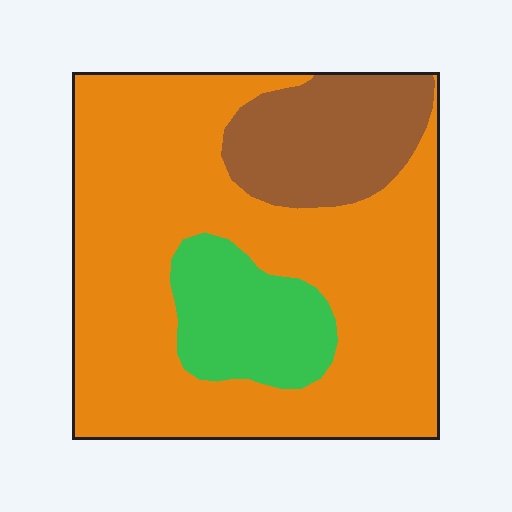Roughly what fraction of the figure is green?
Green takes up about one eighth (1/8) of the figure.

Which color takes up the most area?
Orange, at roughly 70%.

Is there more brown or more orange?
Orange.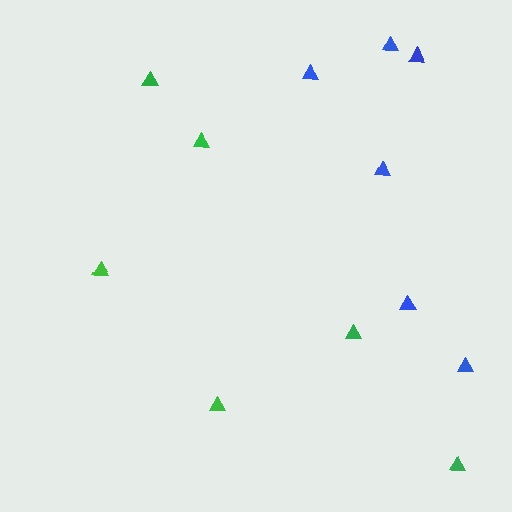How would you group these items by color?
There are 2 groups: one group of blue triangles (6) and one group of green triangles (6).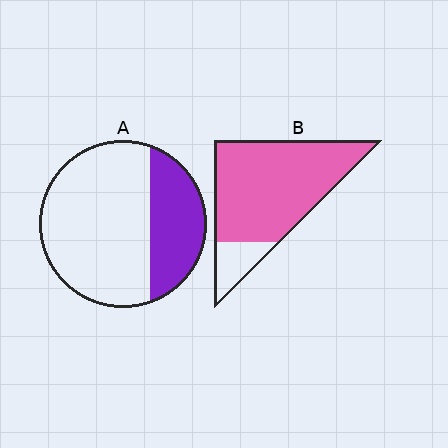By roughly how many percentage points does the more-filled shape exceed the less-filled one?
By roughly 55 percentage points (B over A).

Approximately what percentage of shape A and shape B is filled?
A is approximately 30% and B is approximately 85%.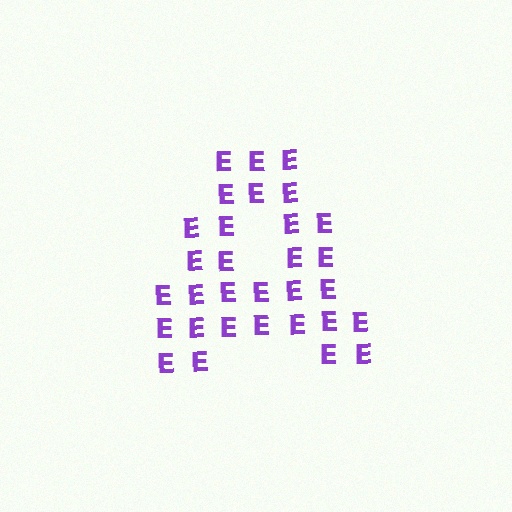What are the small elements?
The small elements are letter E's.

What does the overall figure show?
The overall figure shows the letter A.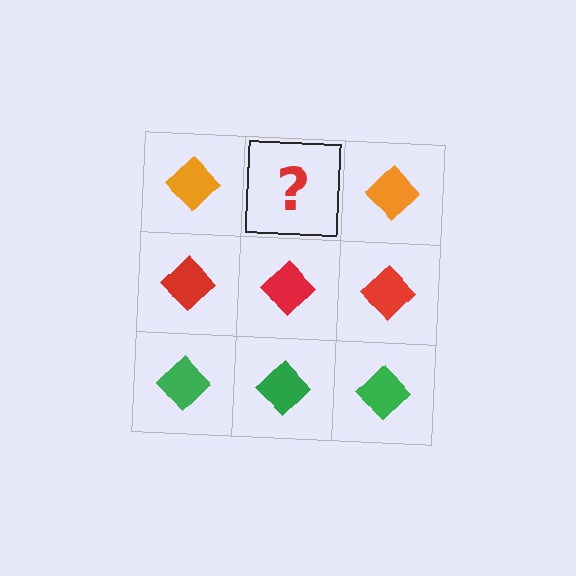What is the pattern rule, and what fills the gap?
The rule is that each row has a consistent color. The gap should be filled with an orange diamond.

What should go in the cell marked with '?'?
The missing cell should contain an orange diamond.